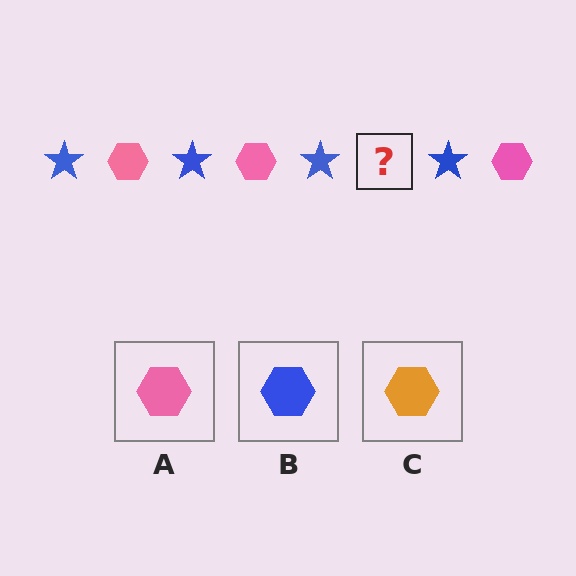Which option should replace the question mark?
Option A.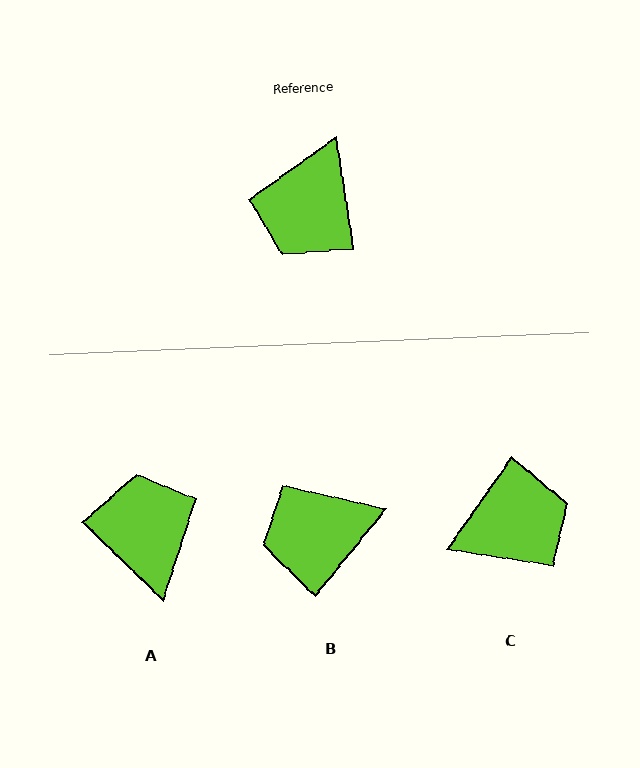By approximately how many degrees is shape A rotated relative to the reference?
Approximately 143 degrees clockwise.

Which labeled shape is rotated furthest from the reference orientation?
A, about 143 degrees away.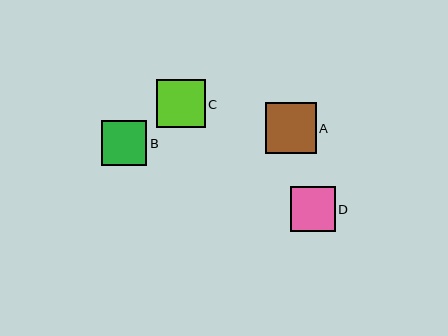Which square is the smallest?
Square B is the smallest with a size of approximately 45 pixels.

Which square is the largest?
Square A is the largest with a size of approximately 51 pixels.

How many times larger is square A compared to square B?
Square A is approximately 1.1 times the size of square B.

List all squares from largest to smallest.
From largest to smallest: A, C, D, B.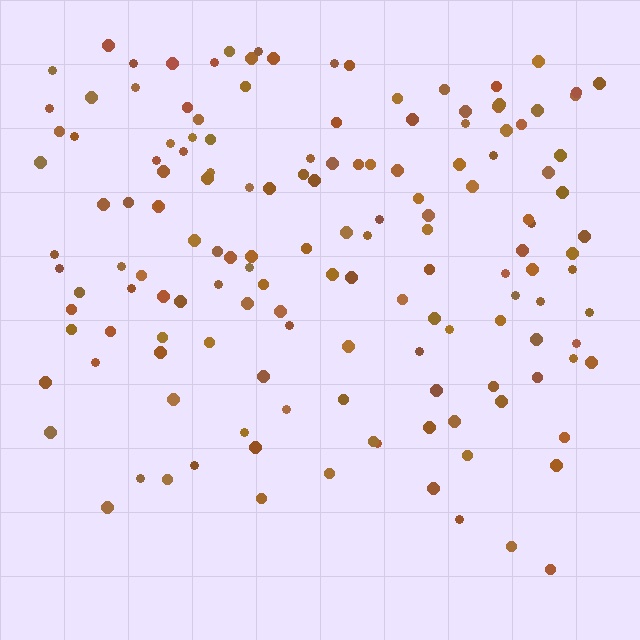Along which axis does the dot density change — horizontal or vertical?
Vertical.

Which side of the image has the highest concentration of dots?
The top.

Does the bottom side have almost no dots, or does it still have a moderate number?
Still a moderate number, just noticeably fewer than the top.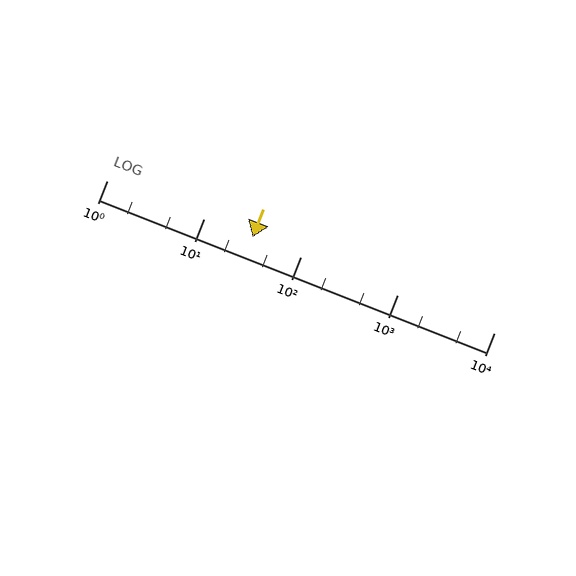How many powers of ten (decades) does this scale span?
The scale spans 4 decades, from 1 to 10000.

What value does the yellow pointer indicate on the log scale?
The pointer indicates approximately 32.